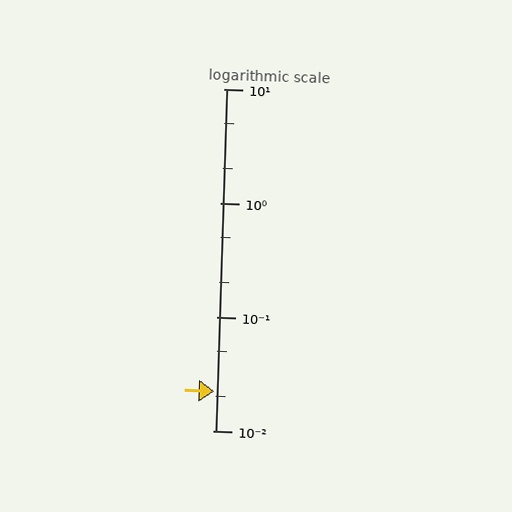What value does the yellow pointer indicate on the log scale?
The pointer indicates approximately 0.022.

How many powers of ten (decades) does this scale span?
The scale spans 3 decades, from 0.01 to 10.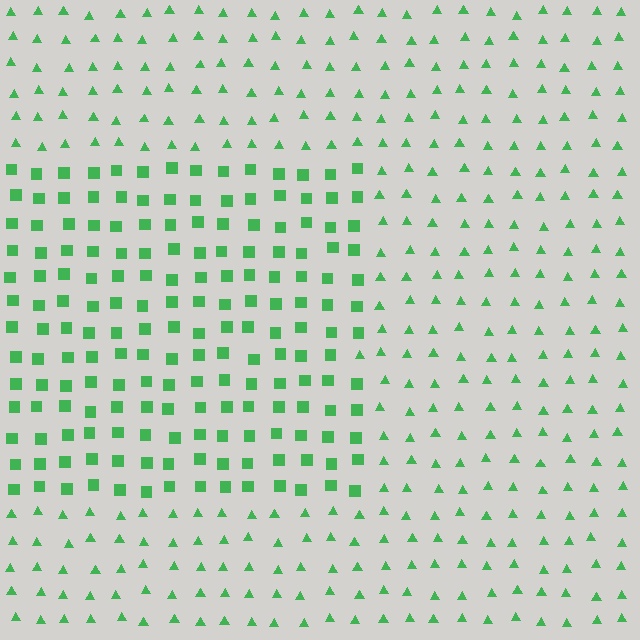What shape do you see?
I see a rectangle.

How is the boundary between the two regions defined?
The boundary is defined by a change in element shape: squares inside vs. triangles outside. All elements share the same color and spacing.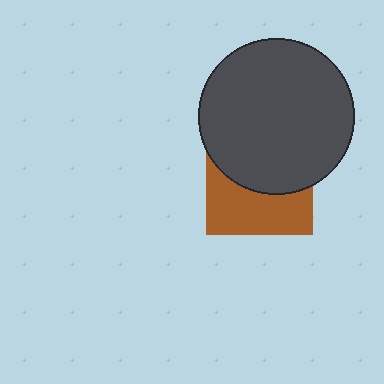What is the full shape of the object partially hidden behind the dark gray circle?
The partially hidden object is a brown square.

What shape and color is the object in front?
The object in front is a dark gray circle.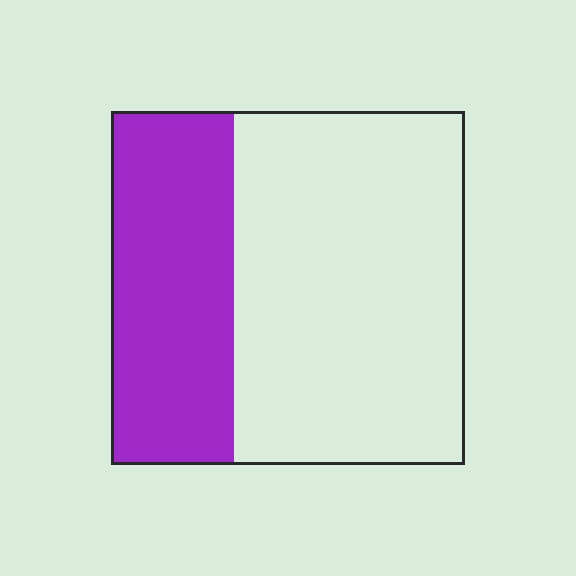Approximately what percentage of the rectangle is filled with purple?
Approximately 35%.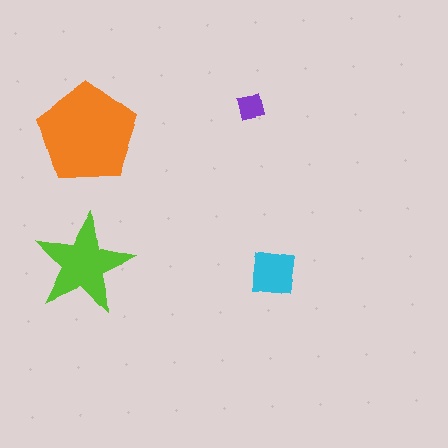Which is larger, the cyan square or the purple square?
The cyan square.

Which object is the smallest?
The purple square.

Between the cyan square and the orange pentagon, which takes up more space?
The orange pentagon.